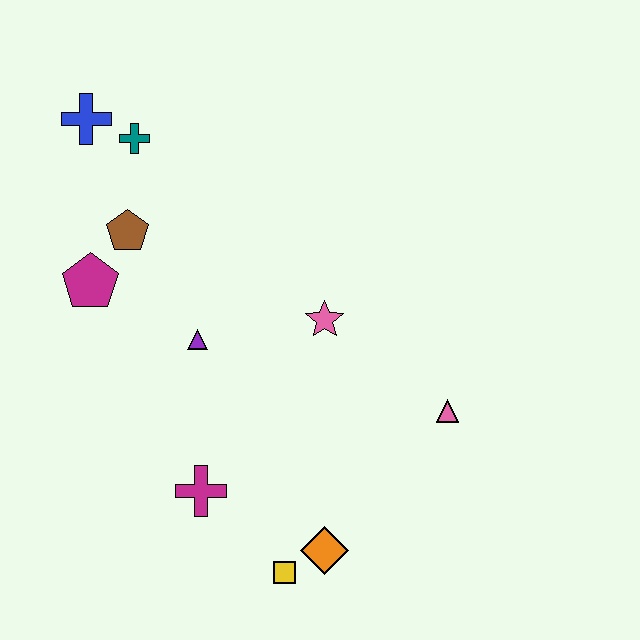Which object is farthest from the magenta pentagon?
The pink triangle is farthest from the magenta pentagon.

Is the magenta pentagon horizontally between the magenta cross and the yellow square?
No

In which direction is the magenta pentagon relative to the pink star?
The magenta pentagon is to the left of the pink star.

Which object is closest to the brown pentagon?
The magenta pentagon is closest to the brown pentagon.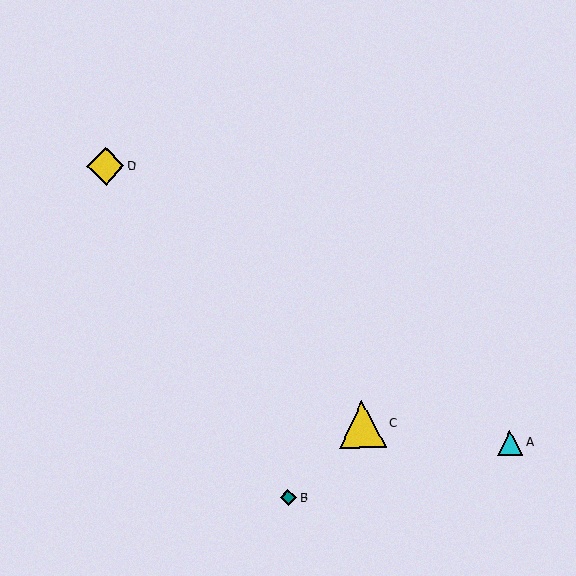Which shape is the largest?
The yellow triangle (labeled C) is the largest.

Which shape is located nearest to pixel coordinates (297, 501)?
The teal diamond (labeled B) at (288, 498) is nearest to that location.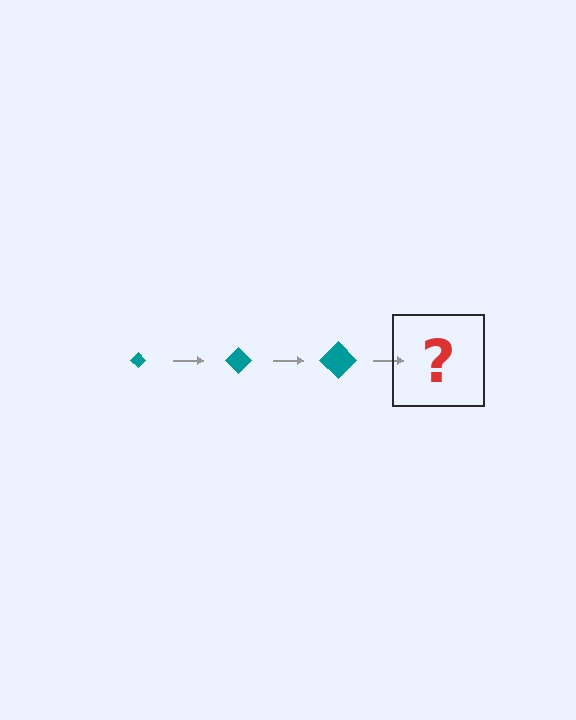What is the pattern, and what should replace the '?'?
The pattern is that the diamond gets progressively larger each step. The '?' should be a teal diamond, larger than the previous one.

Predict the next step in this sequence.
The next step is a teal diamond, larger than the previous one.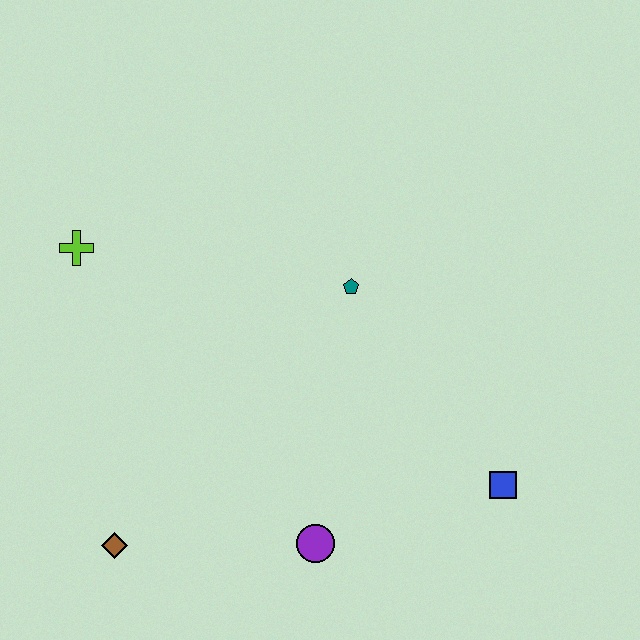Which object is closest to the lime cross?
The teal pentagon is closest to the lime cross.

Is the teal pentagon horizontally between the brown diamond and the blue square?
Yes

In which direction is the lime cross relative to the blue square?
The lime cross is to the left of the blue square.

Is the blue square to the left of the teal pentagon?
No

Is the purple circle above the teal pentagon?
No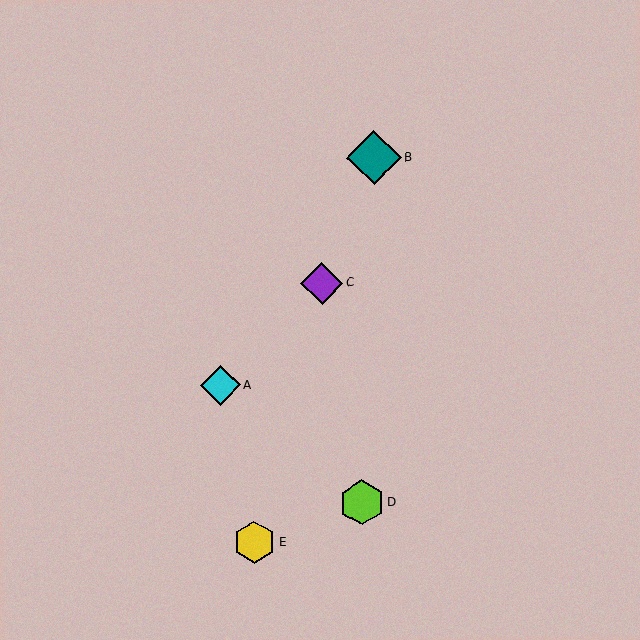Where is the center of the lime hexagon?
The center of the lime hexagon is at (362, 503).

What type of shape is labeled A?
Shape A is a cyan diamond.